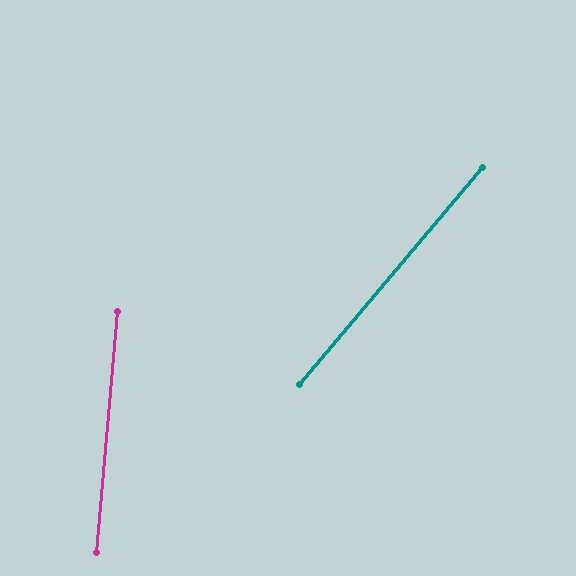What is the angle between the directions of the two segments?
Approximately 35 degrees.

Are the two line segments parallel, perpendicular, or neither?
Neither parallel nor perpendicular — they differ by about 35°.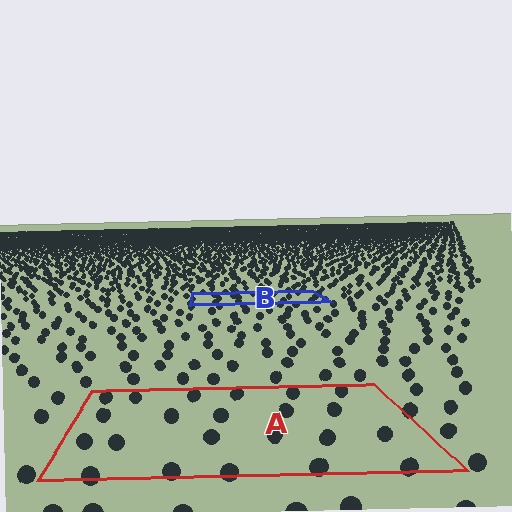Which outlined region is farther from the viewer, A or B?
Region B is farther from the viewer — the texture elements inside it appear smaller and more densely packed.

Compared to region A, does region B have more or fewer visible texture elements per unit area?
Region B has more texture elements per unit area — they are packed more densely because it is farther away.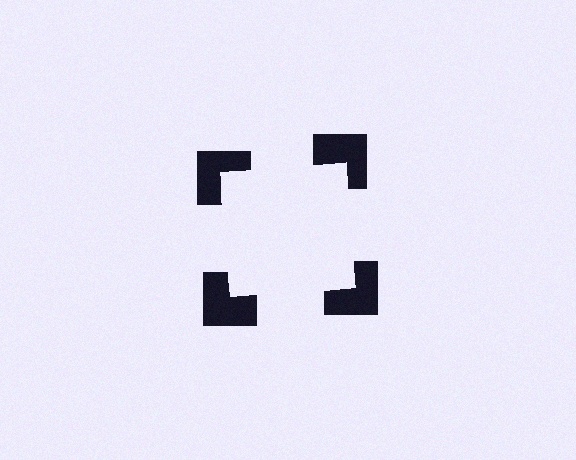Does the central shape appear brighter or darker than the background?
It typically appears slightly brighter than the background, even though no actual brightness change is drawn.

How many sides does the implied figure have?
4 sides.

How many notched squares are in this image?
There are 4 — one at each vertex of the illusory square.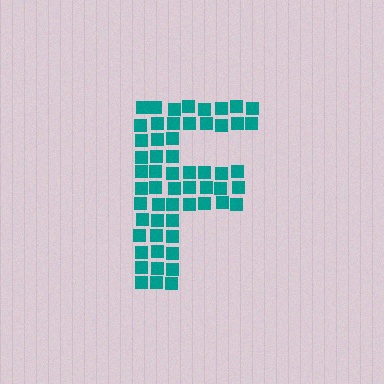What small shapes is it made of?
It is made of small squares.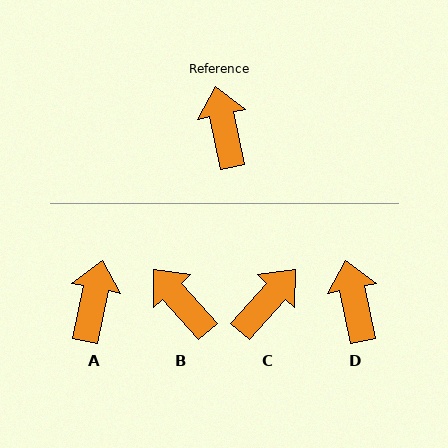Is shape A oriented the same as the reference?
No, it is off by about 24 degrees.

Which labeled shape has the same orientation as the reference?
D.